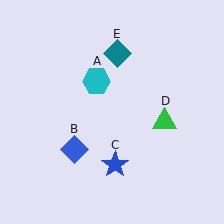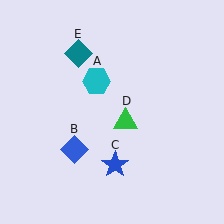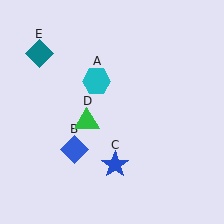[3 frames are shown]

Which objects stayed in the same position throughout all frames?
Cyan hexagon (object A) and blue diamond (object B) and blue star (object C) remained stationary.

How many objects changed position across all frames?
2 objects changed position: green triangle (object D), teal diamond (object E).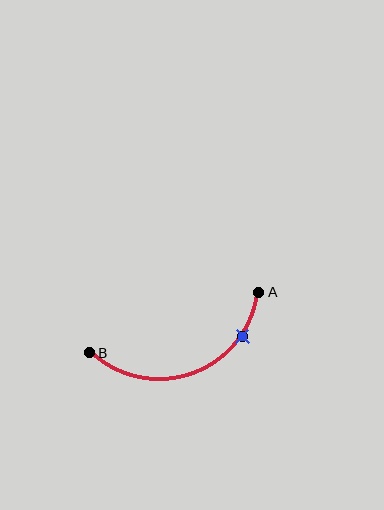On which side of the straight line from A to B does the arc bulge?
The arc bulges below the straight line connecting A and B.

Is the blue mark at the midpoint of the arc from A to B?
No. The blue mark lies on the arc but is closer to endpoint A. The arc midpoint would be at the point on the curve equidistant along the arc from both A and B.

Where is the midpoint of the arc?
The arc midpoint is the point on the curve farthest from the straight line joining A and B. It sits below that line.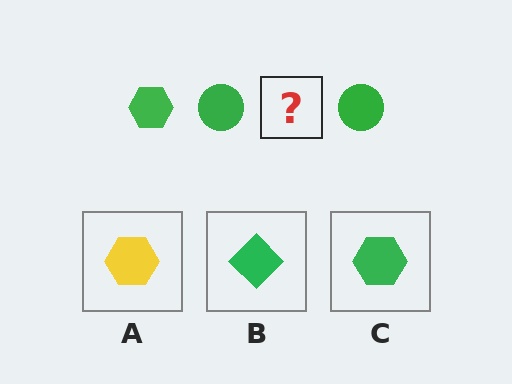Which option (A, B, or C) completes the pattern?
C.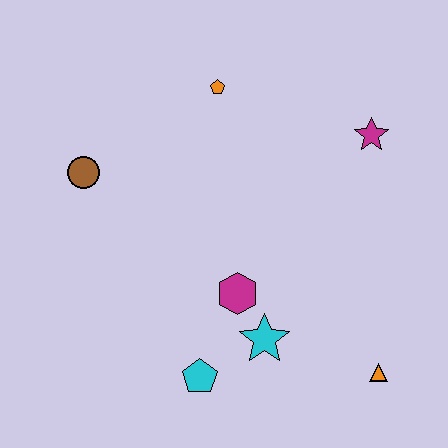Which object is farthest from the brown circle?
The orange triangle is farthest from the brown circle.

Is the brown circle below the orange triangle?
No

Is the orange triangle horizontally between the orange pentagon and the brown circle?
No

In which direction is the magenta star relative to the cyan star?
The magenta star is above the cyan star.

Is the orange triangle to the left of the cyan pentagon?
No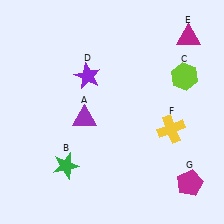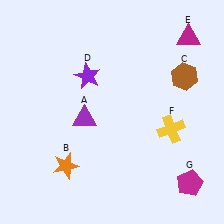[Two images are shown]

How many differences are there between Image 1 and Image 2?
There are 2 differences between the two images.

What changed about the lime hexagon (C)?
In Image 1, C is lime. In Image 2, it changed to brown.